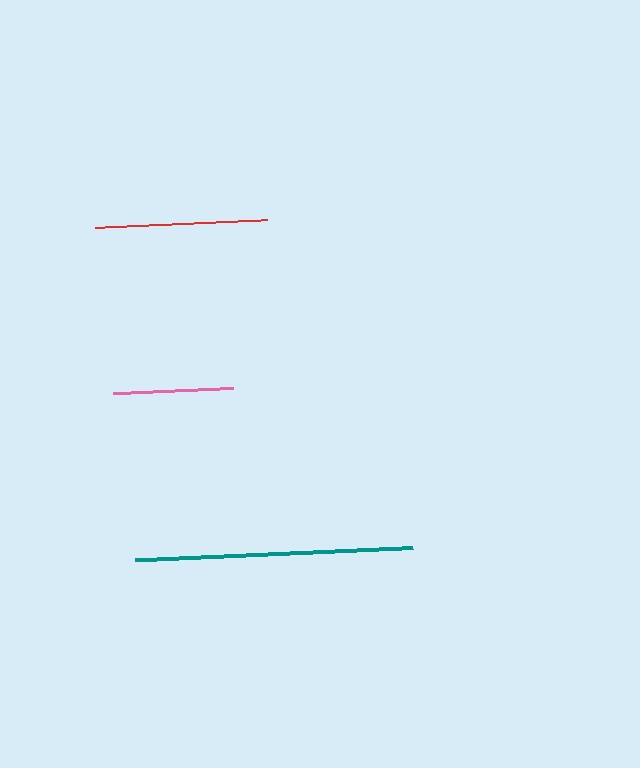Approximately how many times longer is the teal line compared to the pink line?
The teal line is approximately 2.3 times the length of the pink line.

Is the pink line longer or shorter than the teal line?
The teal line is longer than the pink line.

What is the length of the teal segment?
The teal segment is approximately 278 pixels long.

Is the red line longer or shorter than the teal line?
The teal line is longer than the red line.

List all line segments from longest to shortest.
From longest to shortest: teal, red, pink.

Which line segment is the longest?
The teal line is the longest at approximately 278 pixels.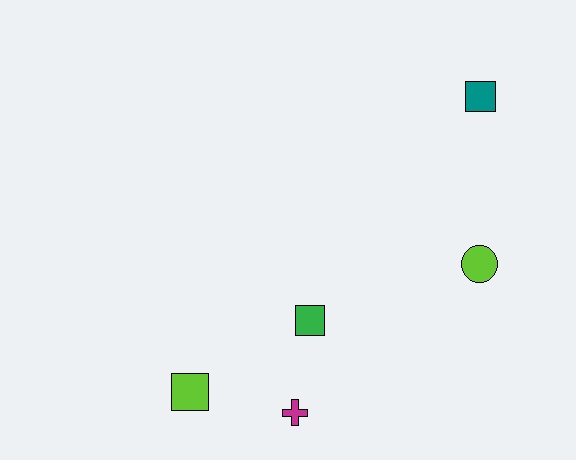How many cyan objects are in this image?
There are no cyan objects.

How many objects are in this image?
There are 5 objects.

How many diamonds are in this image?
There are no diamonds.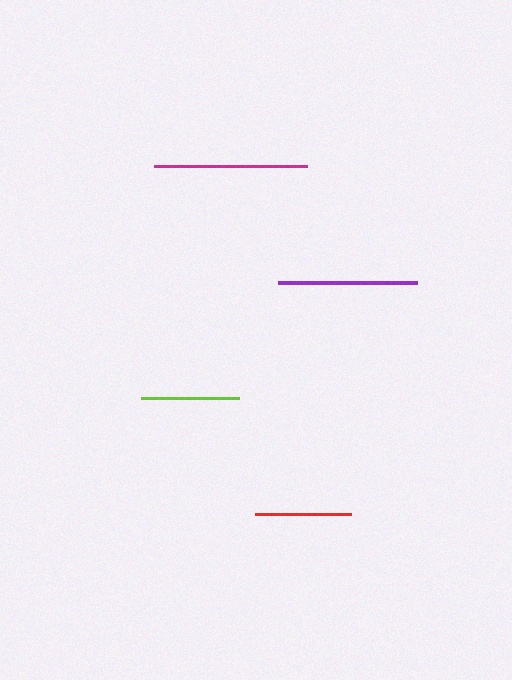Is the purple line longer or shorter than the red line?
The purple line is longer than the red line.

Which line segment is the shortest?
The red line is the shortest at approximately 96 pixels.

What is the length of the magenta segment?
The magenta segment is approximately 153 pixels long.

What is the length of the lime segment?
The lime segment is approximately 98 pixels long.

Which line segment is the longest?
The magenta line is the longest at approximately 153 pixels.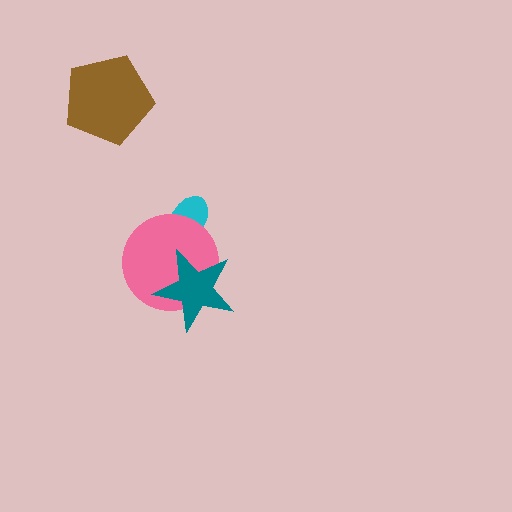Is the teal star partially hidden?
No, no other shape covers it.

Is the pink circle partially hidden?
Yes, it is partially covered by another shape.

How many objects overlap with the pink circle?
2 objects overlap with the pink circle.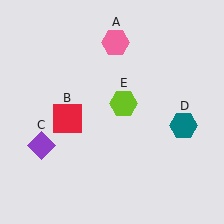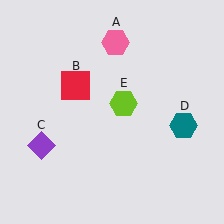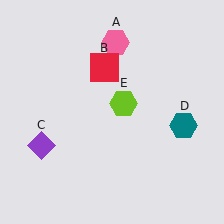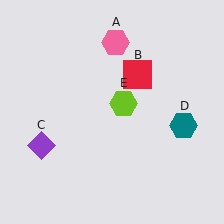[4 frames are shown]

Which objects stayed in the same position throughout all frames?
Pink hexagon (object A) and purple diamond (object C) and teal hexagon (object D) and lime hexagon (object E) remained stationary.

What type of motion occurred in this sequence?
The red square (object B) rotated clockwise around the center of the scene.